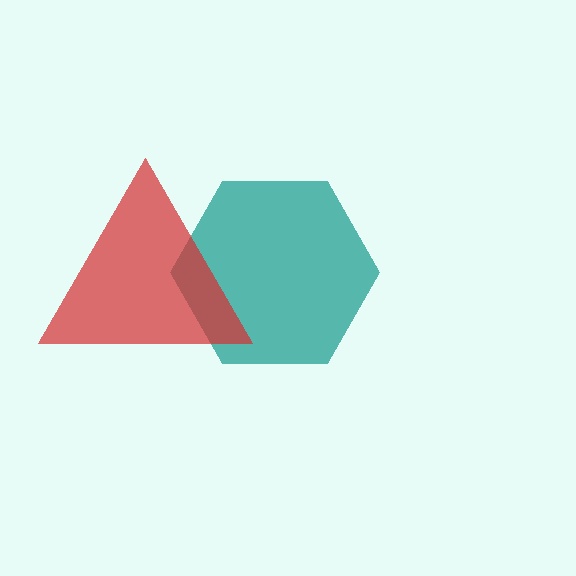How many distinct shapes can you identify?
There are 2 distinct shapes: a teal hexagon, a red triangle.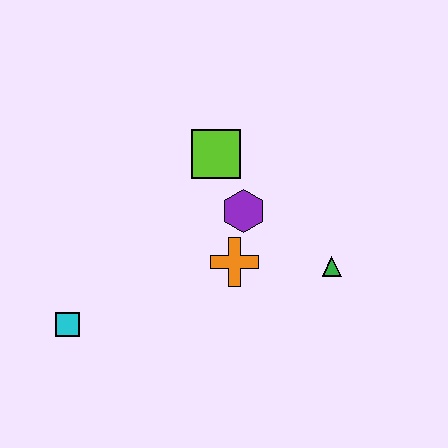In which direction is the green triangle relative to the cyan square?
The green triangle is to the right of the cyan square.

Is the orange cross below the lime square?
Yes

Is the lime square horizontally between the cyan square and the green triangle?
Yes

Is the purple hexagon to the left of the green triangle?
Yes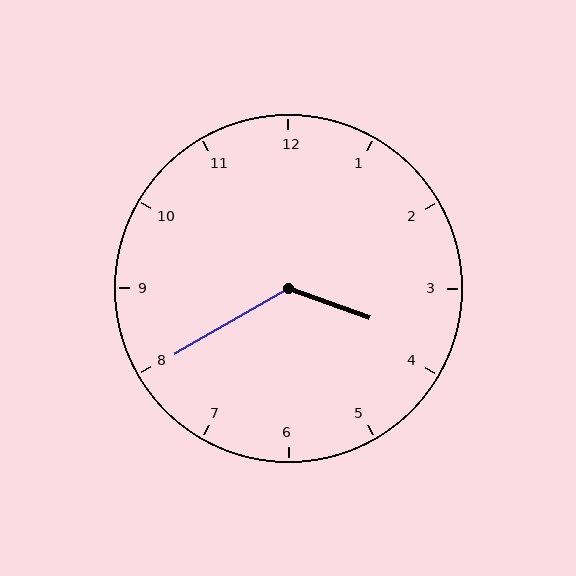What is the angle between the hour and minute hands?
Approximately 130 degrees.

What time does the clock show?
3:40.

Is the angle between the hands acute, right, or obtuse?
It is obtuse.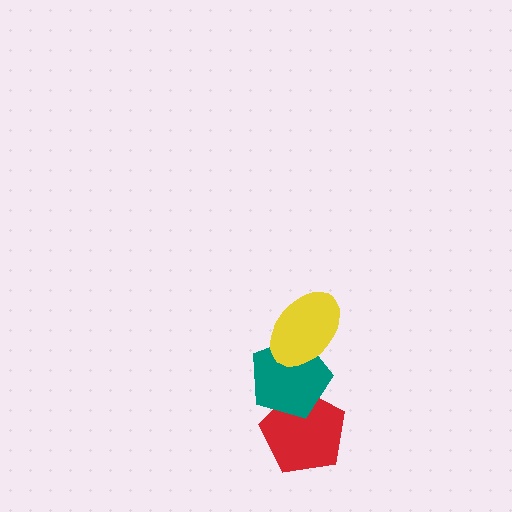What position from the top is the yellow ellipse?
The yellow ellipse is 1st from the top.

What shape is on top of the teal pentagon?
The yellow ellipse is on top of the teal pentagon.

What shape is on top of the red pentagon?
The teal pentagon is on top of the red pentagon.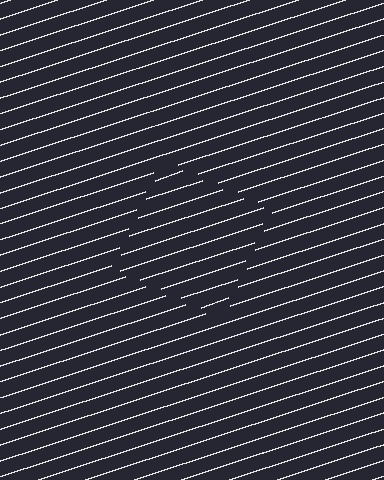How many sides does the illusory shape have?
4 sides — the line-ends trace a square.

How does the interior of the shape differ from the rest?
The interior of the shape contains the same grating, shifted by half a period — the contour is defined by the phase discontinuity where line-ends from the inner and outer gratings abut.